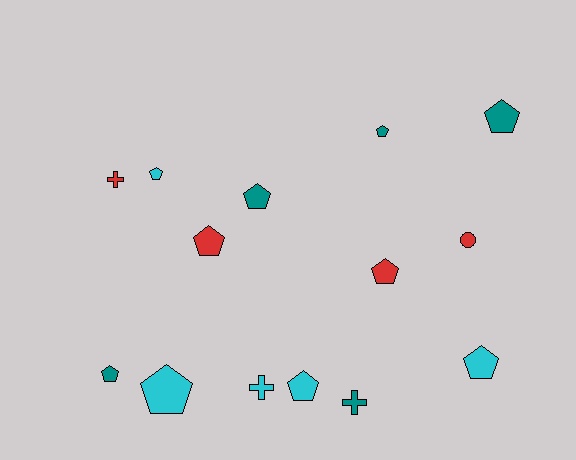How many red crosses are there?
There is 1 red cross.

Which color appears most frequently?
Teal, with 5 objects.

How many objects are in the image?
There are 14 objects.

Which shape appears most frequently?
Pentagon, with 10 objects.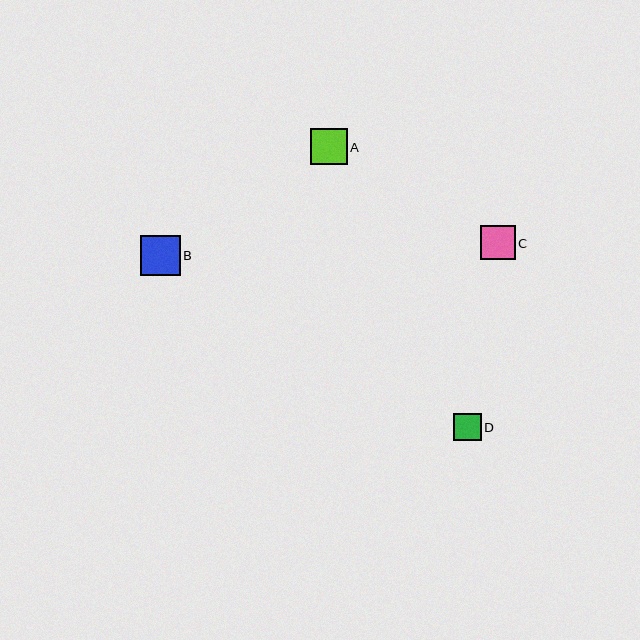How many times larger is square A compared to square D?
Square A is approximately 1.3 times the size of square D.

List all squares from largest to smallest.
From largest to smallest: B, A, C, D.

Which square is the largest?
Square B is the largest with a size of approximately 40 pixels.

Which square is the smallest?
Square D is the smallest with a size of approximately 27 pixels.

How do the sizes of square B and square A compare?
Square B and square A are approximately the same size.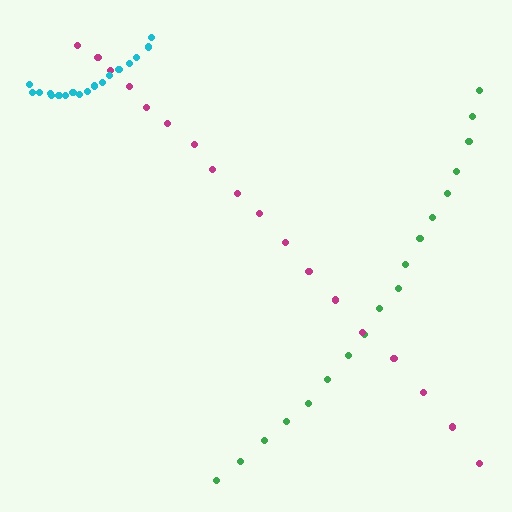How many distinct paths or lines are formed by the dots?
There are 3 distinct paths.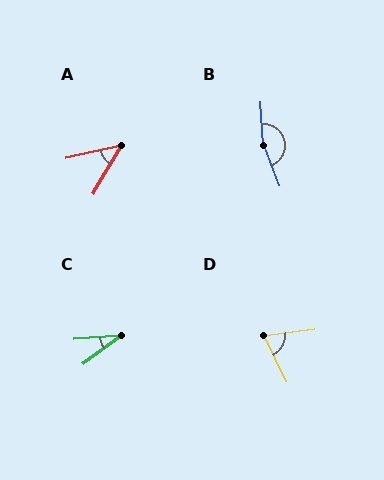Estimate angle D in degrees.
Approximately 71 degrees.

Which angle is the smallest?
C, at approximately 33 degrees.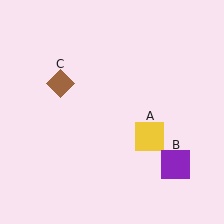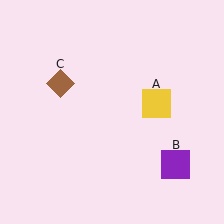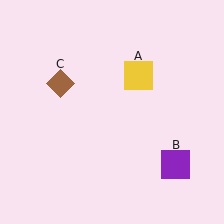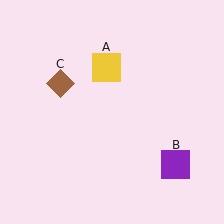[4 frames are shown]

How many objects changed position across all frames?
1 object changed position: yellow square (object A).